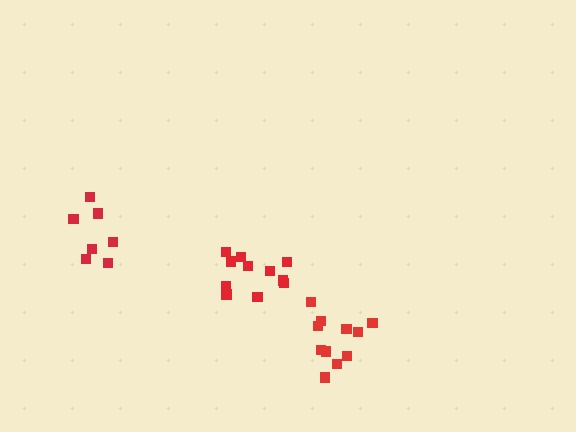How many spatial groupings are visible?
There are 3 spatial groupings.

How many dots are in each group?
Group 1: 7 dots, Group 2: 11 dots, Group 3: 11 dots (29 total).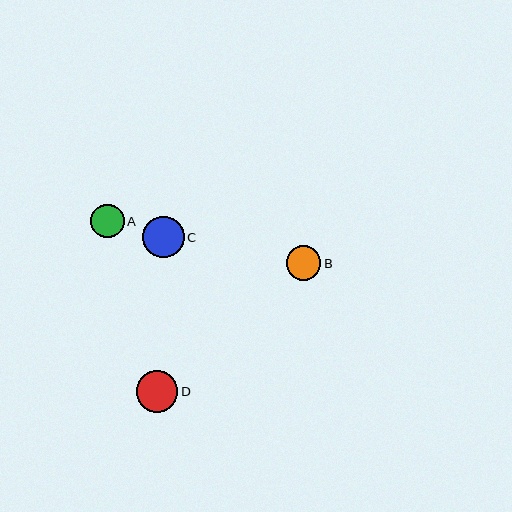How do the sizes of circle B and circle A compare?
Circle B and circle A are approximately the same size.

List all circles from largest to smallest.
From largest to smallest: C, D, B, A.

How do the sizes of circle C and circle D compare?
Circle C and circle D are approximately the same size.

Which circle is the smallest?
Circle A is the smallest with a size of approximately 33 pixels.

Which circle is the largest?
Circle C is the largest with a size of approximately 42 pixels.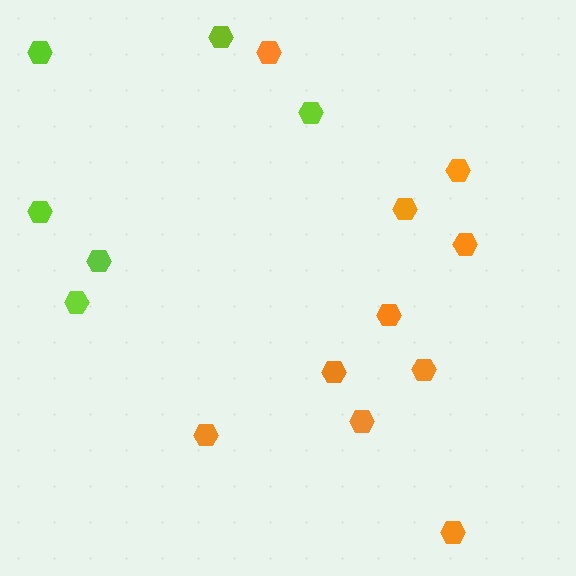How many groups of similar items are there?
There are 2 groups: one group of orange hexagons (10) and one group of lime hexagons (6).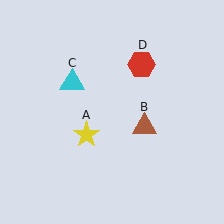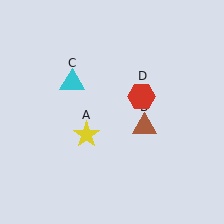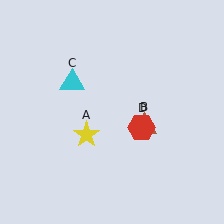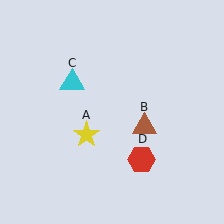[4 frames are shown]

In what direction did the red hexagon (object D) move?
The red hexagon (object D) moved down.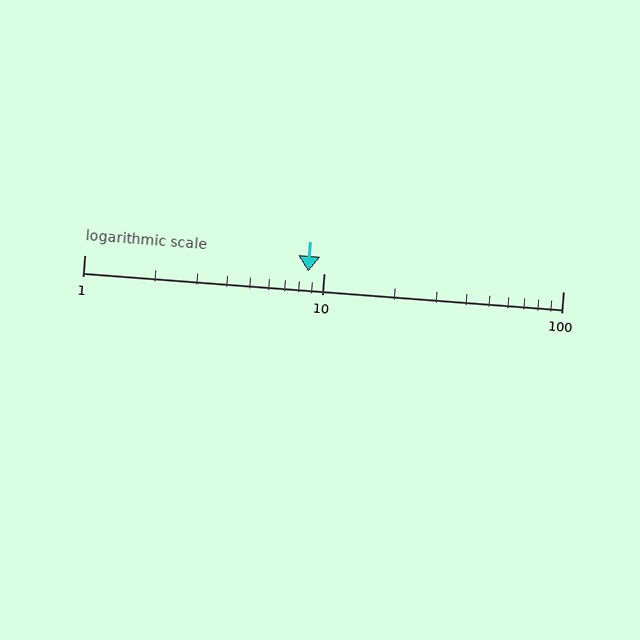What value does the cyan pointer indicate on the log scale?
The pointer indicates approximately 8.6.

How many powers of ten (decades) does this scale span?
The scale spans 2 decades, from 1 to 100.